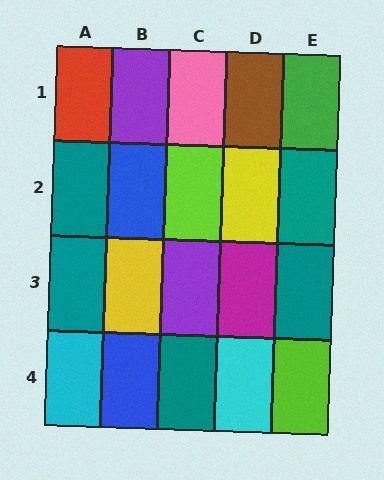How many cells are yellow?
2 cells are yellow.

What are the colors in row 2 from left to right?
Teal, blue, lime, yellow, teal.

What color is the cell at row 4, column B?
Blue.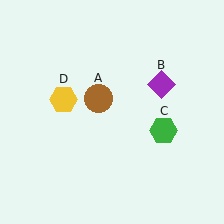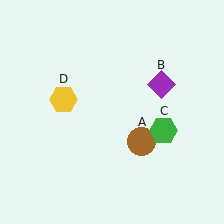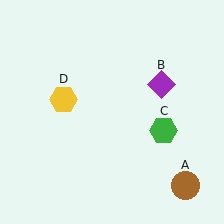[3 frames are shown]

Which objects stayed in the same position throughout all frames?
Purple diamond (object B) and green hexagon (object C) and yellow hexagon (object D) remained stationary.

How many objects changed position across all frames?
1 object changed position: brown circle (object A).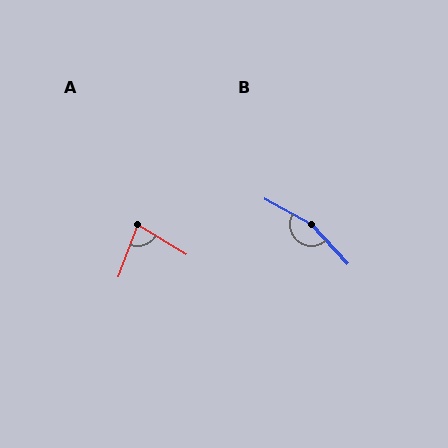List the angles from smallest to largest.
A (80°), B (162°).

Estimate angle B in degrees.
Approximately 162 degrees.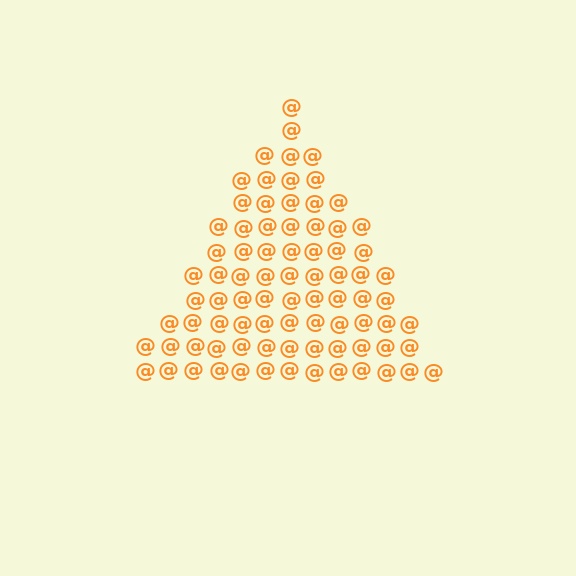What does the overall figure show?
The overall figure shows a triangle.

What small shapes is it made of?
It is made of small at signs.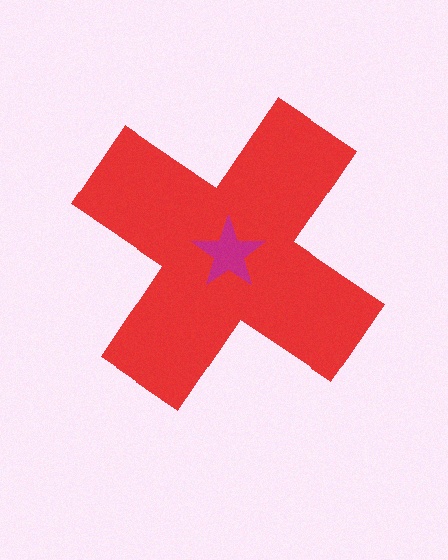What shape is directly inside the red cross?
The magenta star.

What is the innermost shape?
The magenta star.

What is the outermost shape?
The red cross.